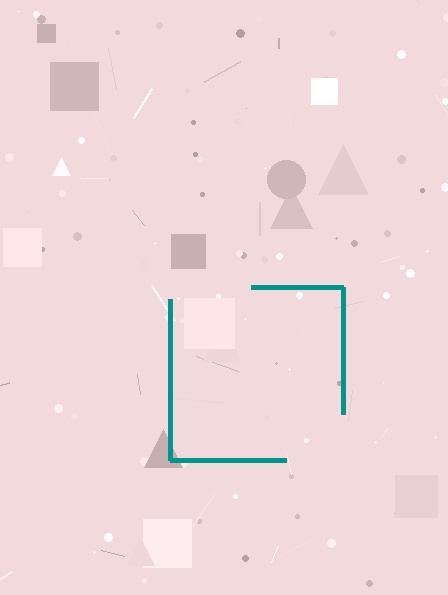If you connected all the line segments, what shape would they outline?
They would outline a square.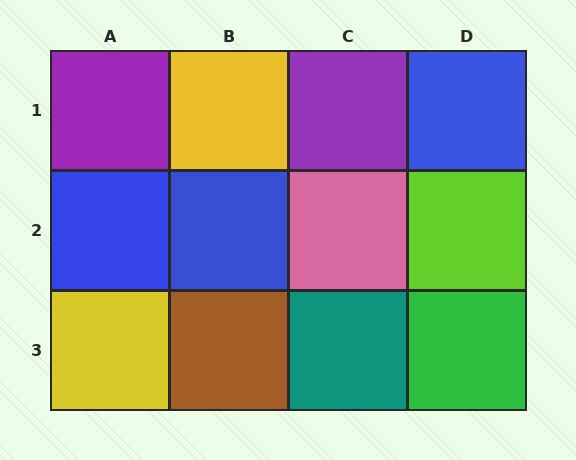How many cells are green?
1 cell is green.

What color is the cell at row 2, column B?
Blue.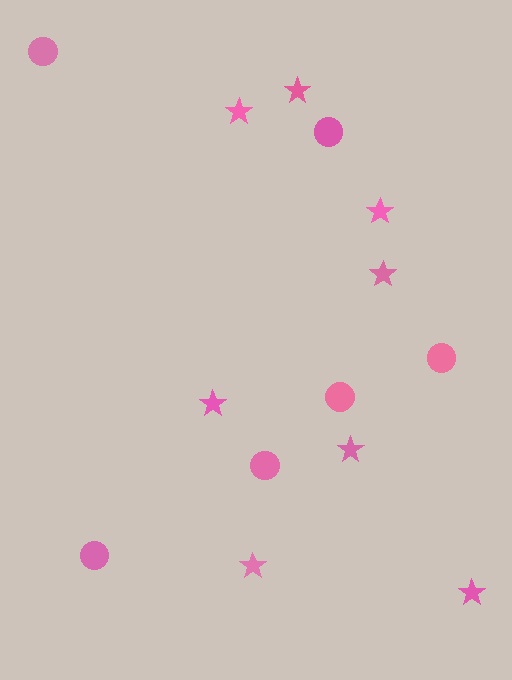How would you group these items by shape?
There are 2 groups: one group of circles (6) and one group of stars (8).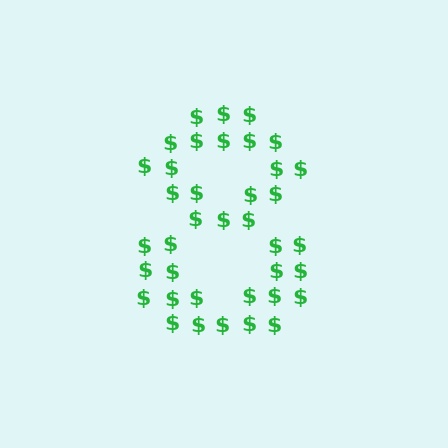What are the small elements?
The small elements are dollar signs.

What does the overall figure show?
The overall figure shows the digit 8.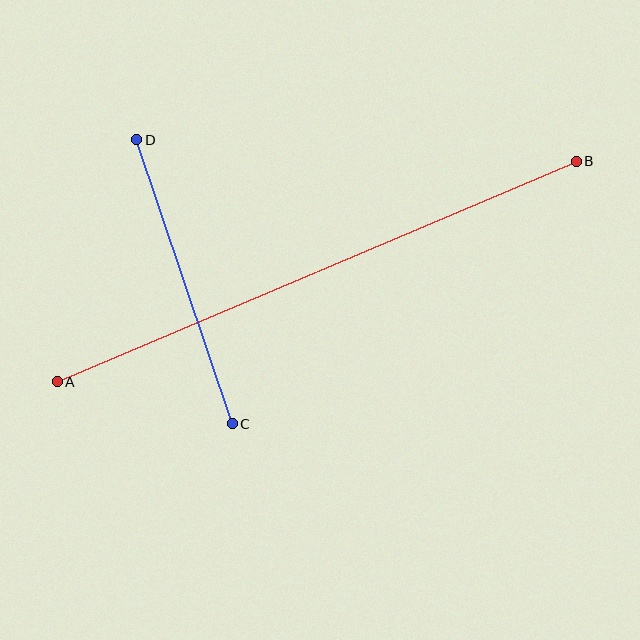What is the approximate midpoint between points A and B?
The midpoint is at approximately (317, 272) pixels.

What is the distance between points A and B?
The distance is approximately 564 pixels.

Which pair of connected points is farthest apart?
Points A and B are farthest apart.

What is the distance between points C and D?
The distance is approximately 299 pixels.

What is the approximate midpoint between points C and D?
The midpoint is at approximately (185, 282) pixels.